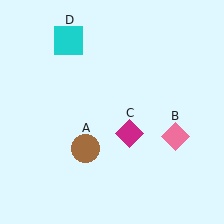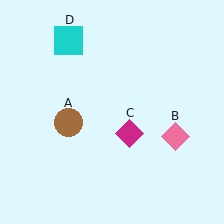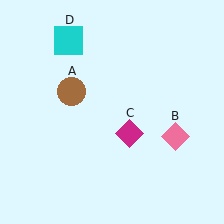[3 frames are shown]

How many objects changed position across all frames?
1 object changed position: brown circle (object A).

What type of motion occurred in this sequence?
The brown circle (object A) rotated clockwise around the center of the scene.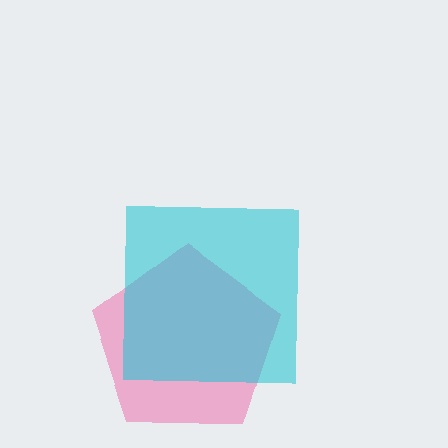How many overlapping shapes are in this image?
There are 2 overlapping shapes in the image.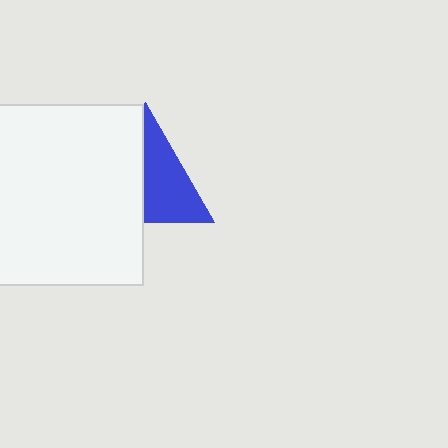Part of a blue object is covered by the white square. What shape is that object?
It is a triangle.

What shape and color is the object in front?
The object in front is a white square.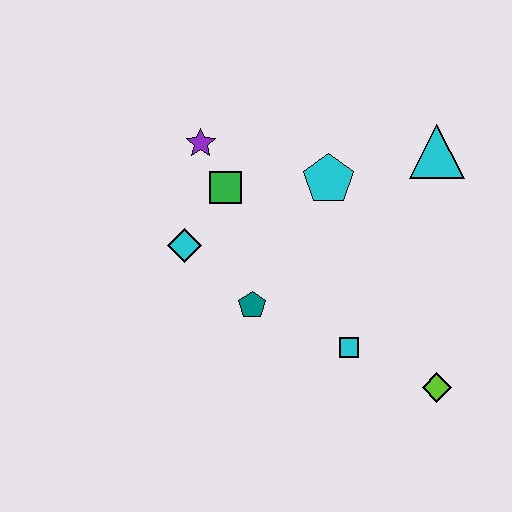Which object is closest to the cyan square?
The lime diamond is closest to the cyan square.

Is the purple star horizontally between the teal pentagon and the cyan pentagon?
No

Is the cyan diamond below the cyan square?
No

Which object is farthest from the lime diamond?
The purple star is farthest from the lime diamond.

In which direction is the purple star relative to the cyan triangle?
The purple star is to the left of the cyan triangle.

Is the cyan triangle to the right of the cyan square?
Yes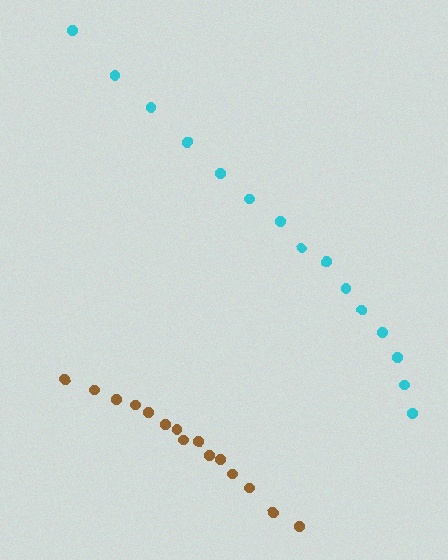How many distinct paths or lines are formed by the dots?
There are 2 distinct paths.